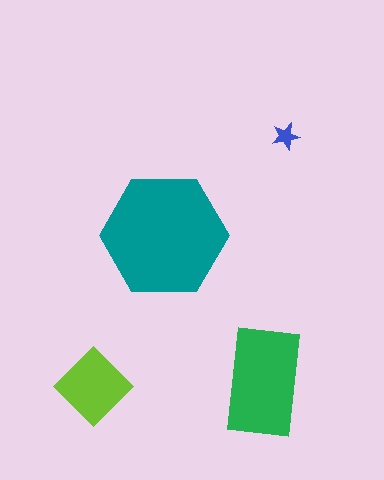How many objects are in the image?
There are 4 objects in the image.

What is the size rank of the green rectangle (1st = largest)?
2nd.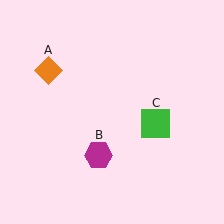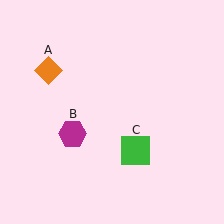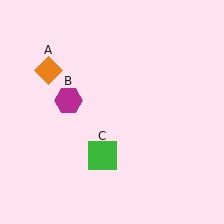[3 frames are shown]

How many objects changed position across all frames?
2 objects changed position: magenta hexagon (object B), green square (object C).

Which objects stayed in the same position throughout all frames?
Orange diamond (object A) remained stationary.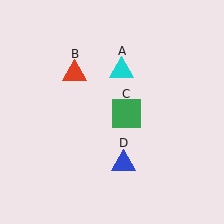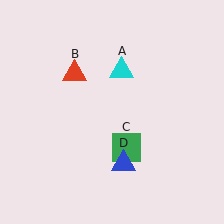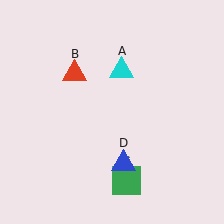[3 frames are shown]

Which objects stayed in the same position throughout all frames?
Cyan triangle (object A) and red triangle (object B) and blue triangle (object D) remained stationary.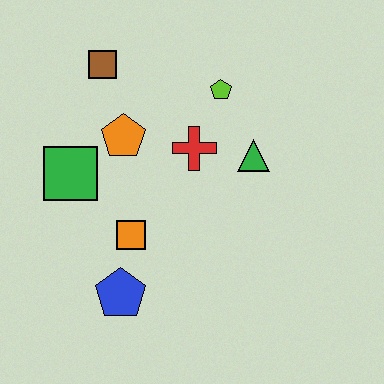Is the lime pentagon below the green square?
No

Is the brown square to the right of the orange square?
No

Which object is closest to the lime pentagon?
The red cross is closest to the lime pentagon.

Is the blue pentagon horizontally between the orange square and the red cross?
No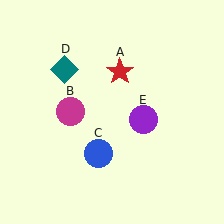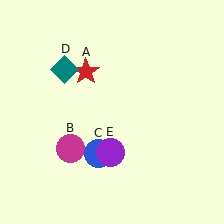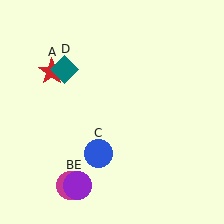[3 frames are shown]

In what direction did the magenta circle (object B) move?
The magenta circle (object B) moved down.